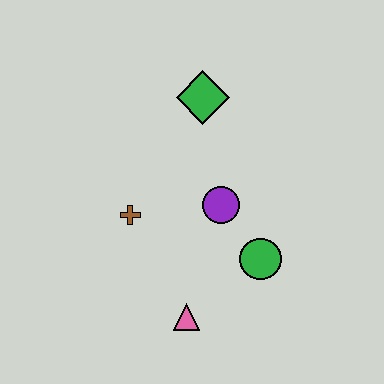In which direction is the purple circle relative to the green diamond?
The purple circle is below the green diamond.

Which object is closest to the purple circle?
The green circle is closest to the purple circle.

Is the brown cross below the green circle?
No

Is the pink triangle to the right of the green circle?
No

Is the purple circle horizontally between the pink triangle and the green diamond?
No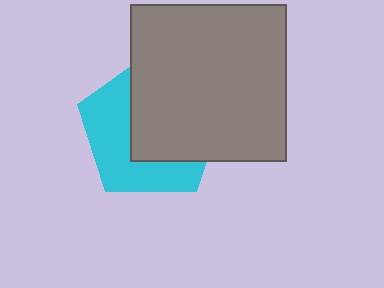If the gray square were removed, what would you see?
You would see the complete cyan pentagon.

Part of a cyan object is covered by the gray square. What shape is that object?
It is a pentagon.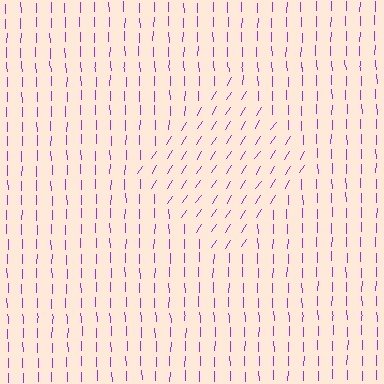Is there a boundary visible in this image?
Yes, there is a texture boundary formed by a change in line orientation.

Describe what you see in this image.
The image is filled with small purple line segments. A diamond region in the image has lines oriented differently from the surrounding lines, creating a visible texture boundary.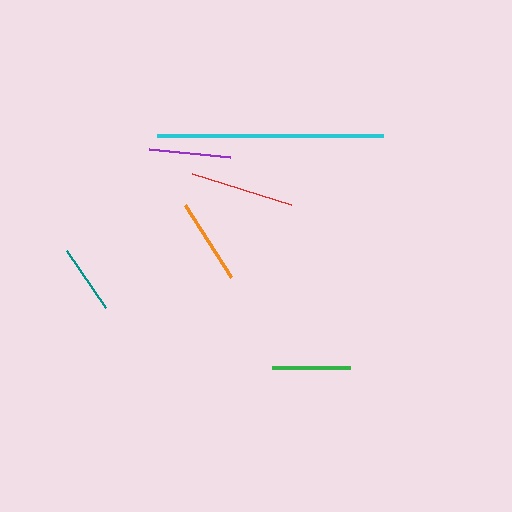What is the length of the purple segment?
The purple segment is approximately 82 pixels long.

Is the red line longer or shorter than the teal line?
The red line is longer than the teal line.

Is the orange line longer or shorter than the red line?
The red line is longer than the orange line.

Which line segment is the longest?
The cyan line is the longest at approximately 226 pixels.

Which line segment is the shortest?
The teal line is the shortest at approximately 70 pixels.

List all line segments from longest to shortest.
From longest to shortest: cyan, red, orange, purple, green, teal.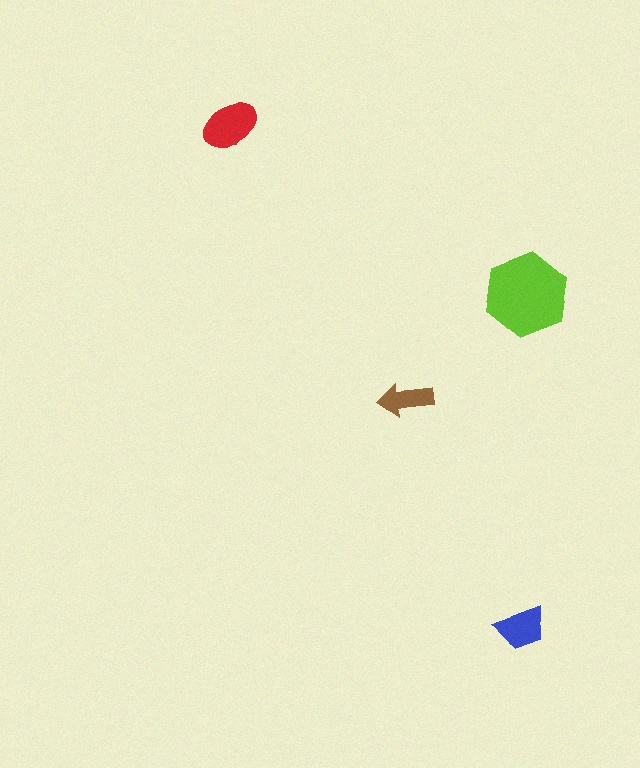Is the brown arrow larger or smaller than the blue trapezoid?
Smaller.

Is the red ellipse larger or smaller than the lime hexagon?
Smaller.